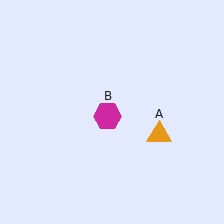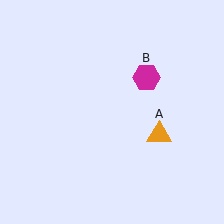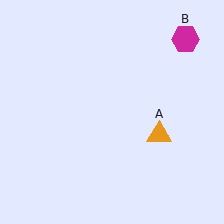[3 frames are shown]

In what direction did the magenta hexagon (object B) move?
The magenta hexagon (object B) moved up and to the right.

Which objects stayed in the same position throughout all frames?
Orange triangle (object A) remained stationary.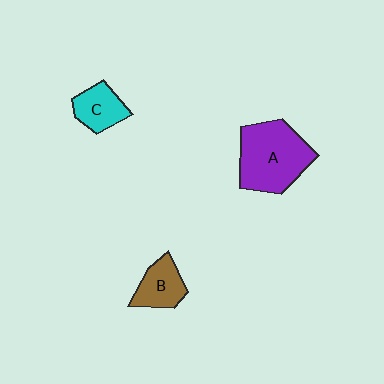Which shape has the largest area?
Shape A (purple).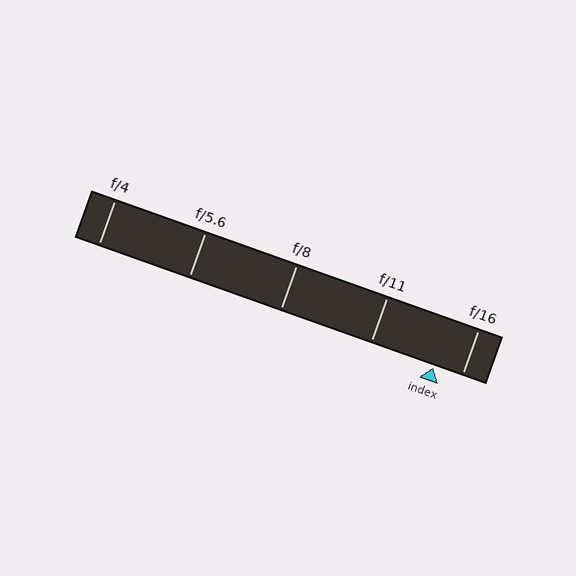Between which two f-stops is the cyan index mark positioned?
The index mark is between f/11 and f/16.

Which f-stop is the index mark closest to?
The index mark is closest to f/16.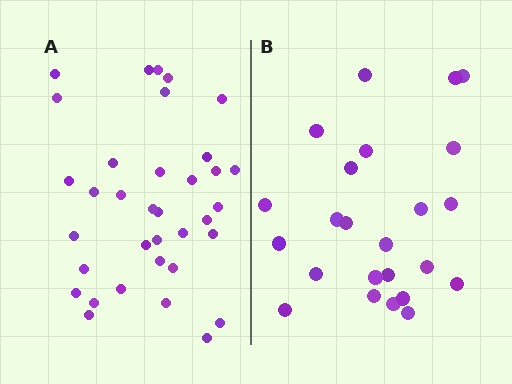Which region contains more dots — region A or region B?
Region A (the left region) has more dots.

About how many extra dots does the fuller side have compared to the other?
Region A has roughly 12 or so more dots than region B.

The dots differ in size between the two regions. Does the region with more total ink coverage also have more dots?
No. Region B has more total ink coverage because its dots are larger, but region A actually contains more individual dots. Total area can be misleading — the number of items is what matters here.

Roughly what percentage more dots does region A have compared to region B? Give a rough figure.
About 45% more.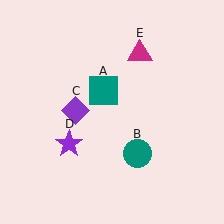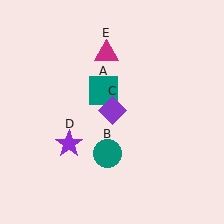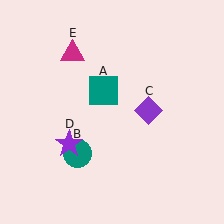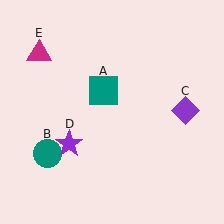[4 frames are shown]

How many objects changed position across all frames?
3 objects changed position: teal circle (object B), purple diamond (object C), magenta triangle (object E).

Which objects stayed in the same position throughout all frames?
Teal square (object A) and purple star (object D) remained stationary.